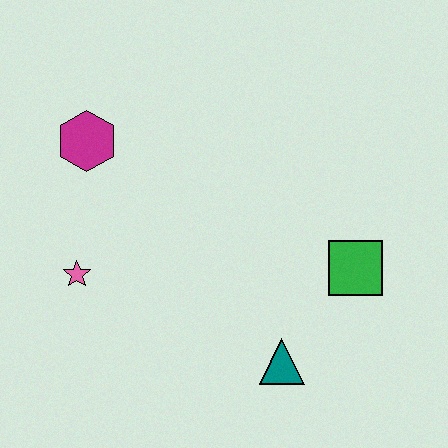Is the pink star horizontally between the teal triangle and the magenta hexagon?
No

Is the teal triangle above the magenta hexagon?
No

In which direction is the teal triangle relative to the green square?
The teal triangle is below the green square.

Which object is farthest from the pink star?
The green square is farthest from the pink star.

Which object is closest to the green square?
The teal triangle is closest to the green square.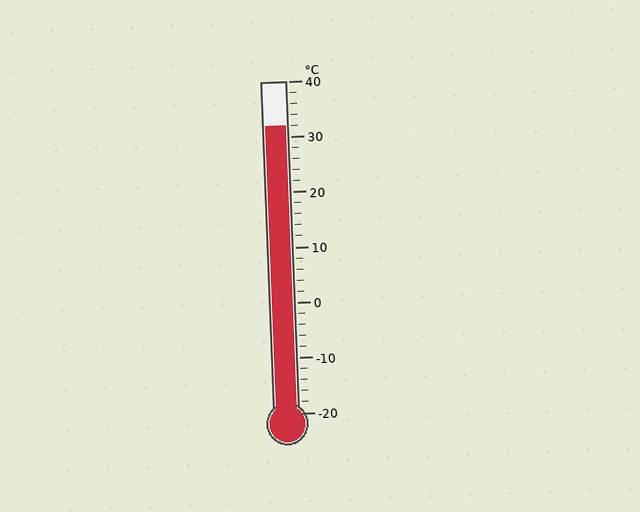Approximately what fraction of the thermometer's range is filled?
The thermometer is filled to approximately 85% of its range.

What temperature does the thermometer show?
The thermometer shows approximately 32°C.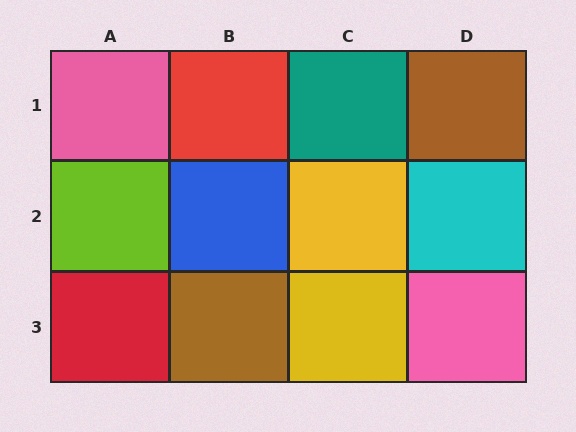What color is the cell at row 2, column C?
Yellow.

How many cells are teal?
1 cell is teal.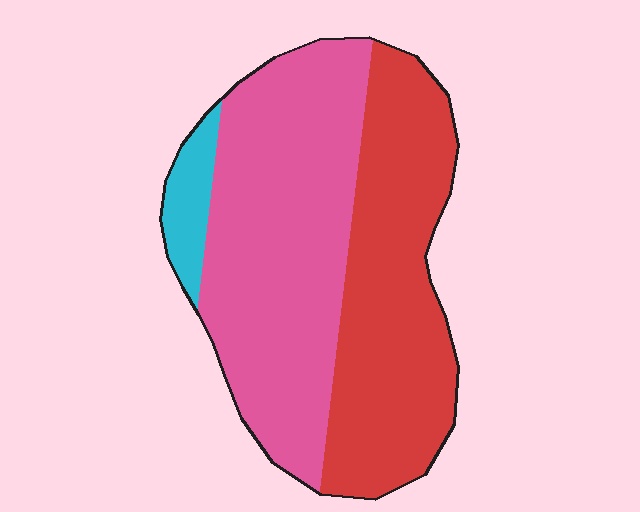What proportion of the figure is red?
Red takes up about two fifths (2/5) of the figure.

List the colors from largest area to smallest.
From largest to smallest: pink, red, cyan.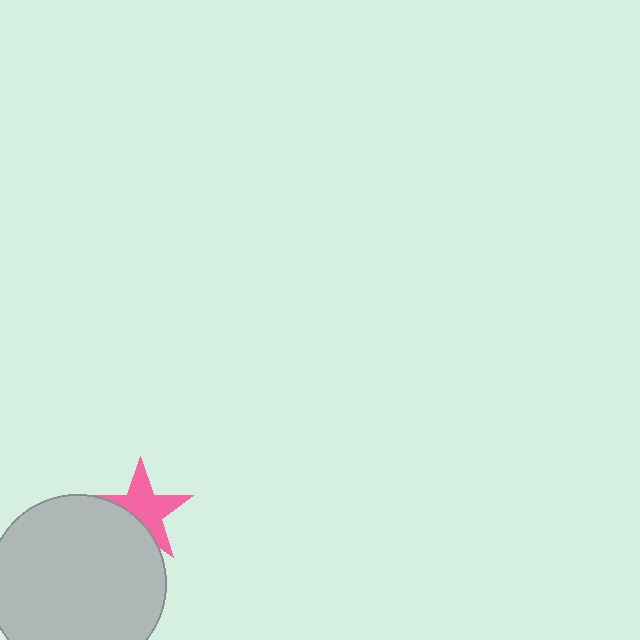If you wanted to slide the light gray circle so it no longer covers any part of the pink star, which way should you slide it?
Slide it down — that is the most direct way to separate the two shapes.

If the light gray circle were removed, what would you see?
You would see the complete pink star.